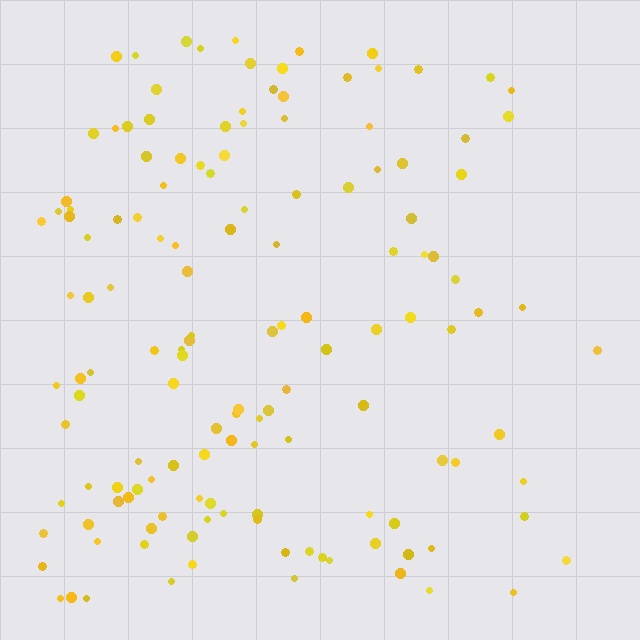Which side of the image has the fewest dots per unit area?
The right.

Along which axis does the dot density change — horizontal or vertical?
Horizontal.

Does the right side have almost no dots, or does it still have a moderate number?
Still a moderate number, just noticeably fewer than the left.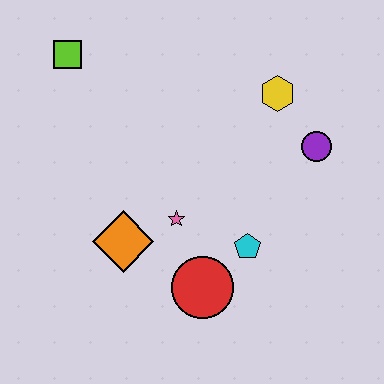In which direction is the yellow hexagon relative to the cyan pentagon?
The yellow hexagon is above the cyan pentagon.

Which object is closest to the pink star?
The orange diamond is closest to the pink star.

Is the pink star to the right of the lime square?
Yes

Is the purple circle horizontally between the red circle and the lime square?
No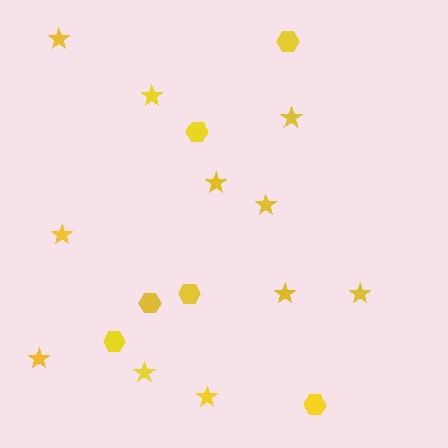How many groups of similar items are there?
There are 2 groups: one group of hexagons (6) and one group of stars (11).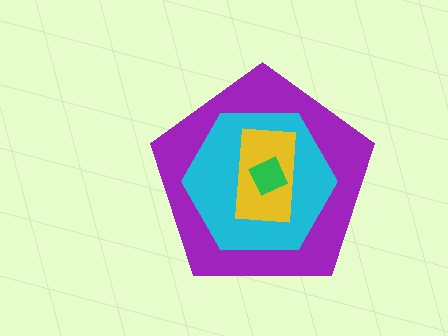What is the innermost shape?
The green square.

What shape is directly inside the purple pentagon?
The cyan hexagon.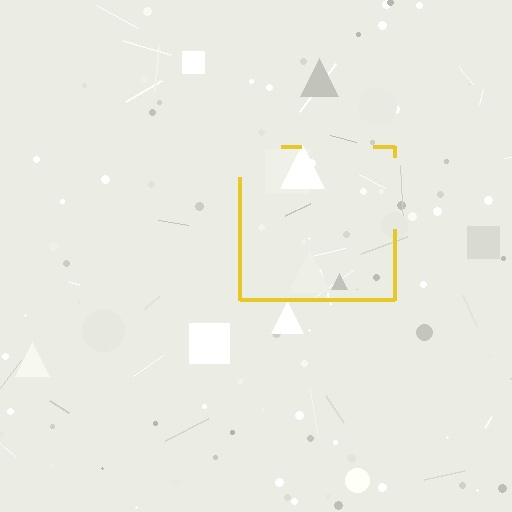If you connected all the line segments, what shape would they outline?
They would outline a square.